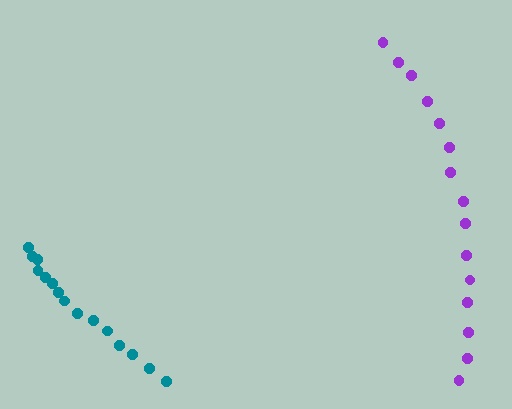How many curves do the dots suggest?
There are 2 distinct paths.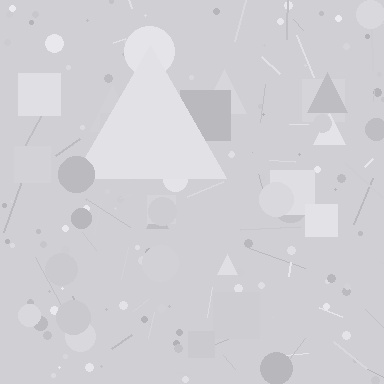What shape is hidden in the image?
A triangle is hidden in the image.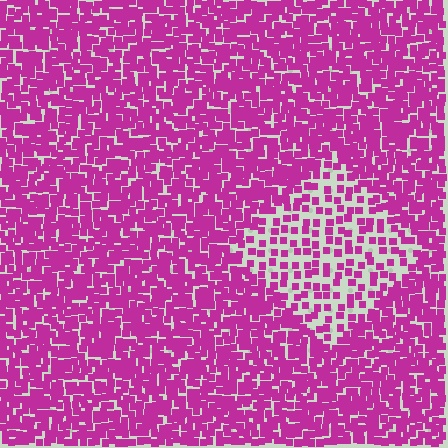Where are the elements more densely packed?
The elements are more densely packed outside the diamond boundary.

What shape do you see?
I see a diamond.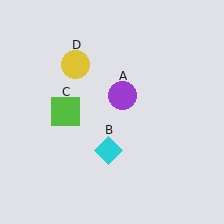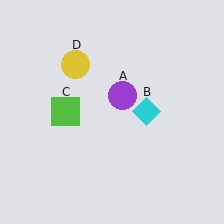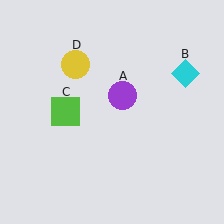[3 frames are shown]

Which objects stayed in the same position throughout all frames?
Purple circle (object A) and lime square (object C) and yellow circle (object D) remained stationary.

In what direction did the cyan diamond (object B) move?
The cyan diamond (object B) moved up and to the right.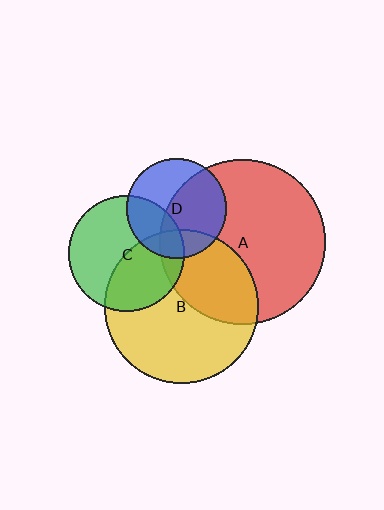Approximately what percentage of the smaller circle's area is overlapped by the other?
Approximately 55%.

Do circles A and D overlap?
Yes.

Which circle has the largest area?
Circle A (red).